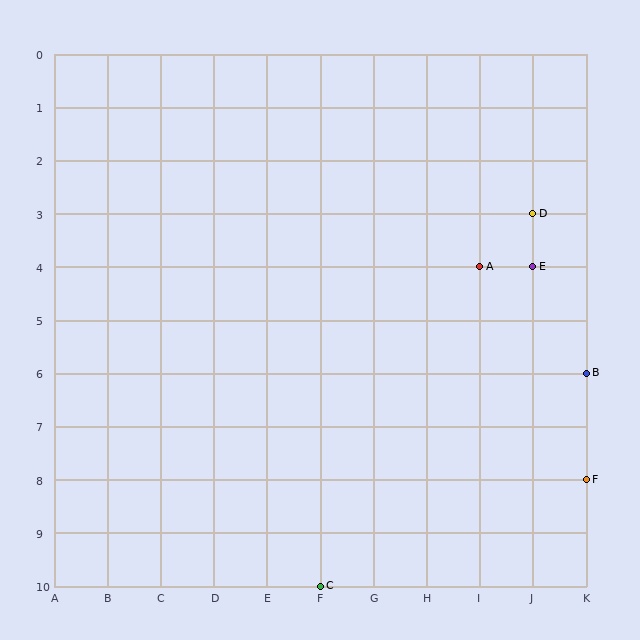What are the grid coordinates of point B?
Point B is at grid coordinates (K, 6).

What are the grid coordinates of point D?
Point D is at grid coordinates (J, 3).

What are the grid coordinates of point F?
Point F is at grid coordinates (K, 8).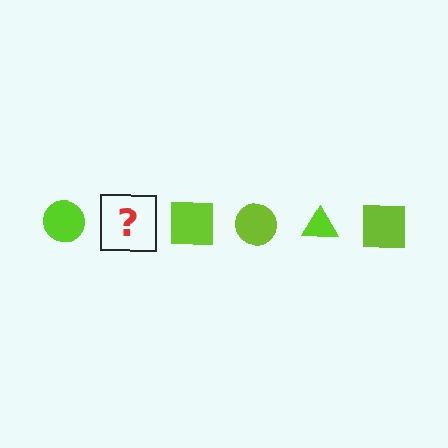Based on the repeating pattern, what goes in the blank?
The blank should be a lime triangle.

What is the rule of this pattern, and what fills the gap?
The rule is that the pattern cycles through circle, triangle, square shapes in lime. The gap should be filled with a lime triangle.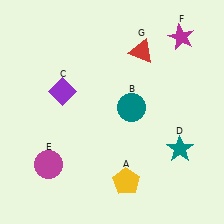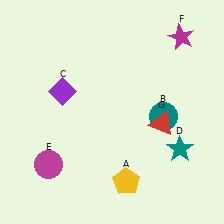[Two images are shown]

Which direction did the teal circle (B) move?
The teal circle (B) moved right.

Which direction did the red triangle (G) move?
The red triangle (G) moved down.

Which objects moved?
The objects that moved are: the teal circle (B), the red triangle (G).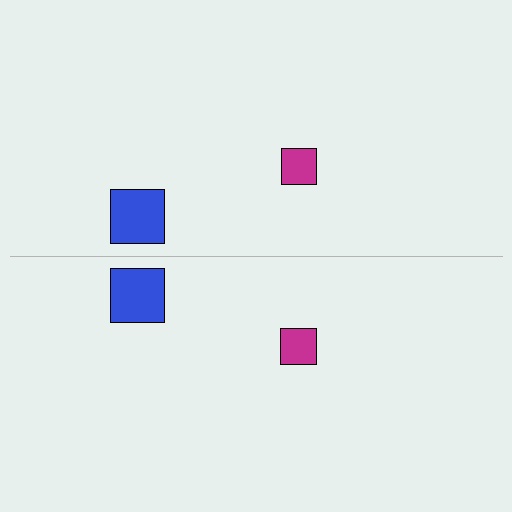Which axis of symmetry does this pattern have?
The pattern has a horizontal axis of symmetry running through the center of the image.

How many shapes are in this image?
There are 4 shapes in this image.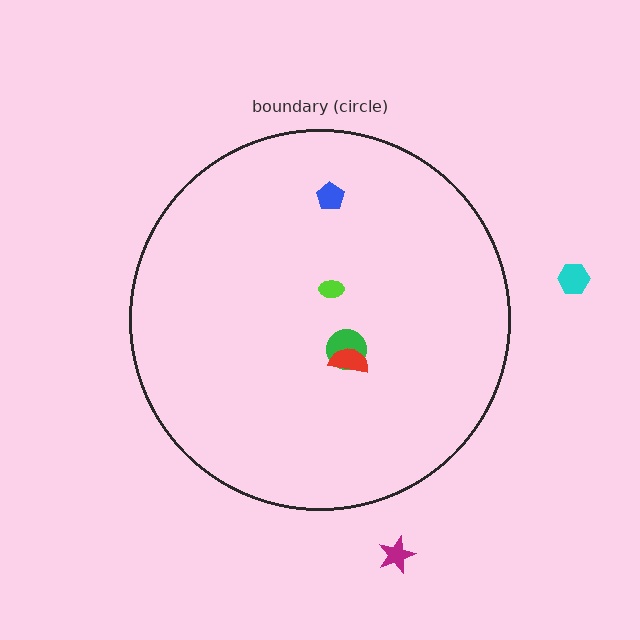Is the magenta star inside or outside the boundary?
Outside.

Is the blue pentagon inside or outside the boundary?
Inside.